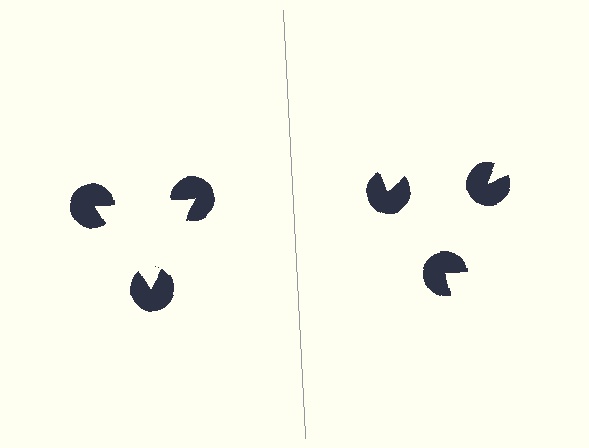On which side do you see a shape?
An illusory triangle appears on the left side. On the right side the wedge cuts are rotated, so no coherent shape forms.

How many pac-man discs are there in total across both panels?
6 — 3 on each side.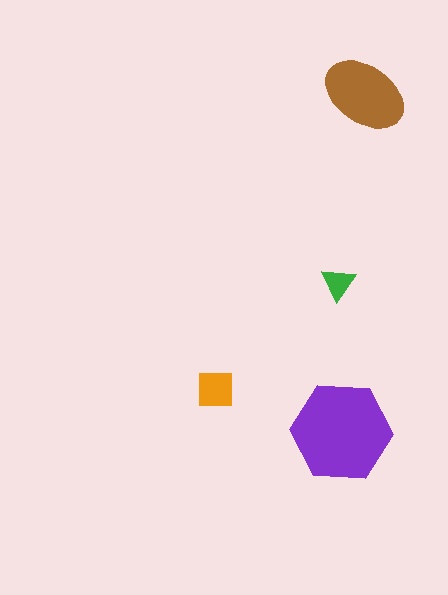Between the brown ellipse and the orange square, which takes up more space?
The brown ellipse.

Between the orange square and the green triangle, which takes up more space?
The orange square.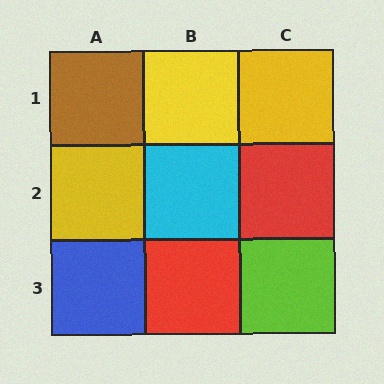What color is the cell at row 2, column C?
Red.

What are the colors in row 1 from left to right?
Brown, yellow, yellow.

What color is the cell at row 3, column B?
Red.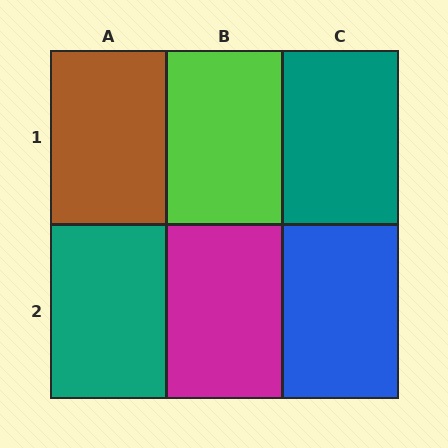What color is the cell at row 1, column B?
Lime.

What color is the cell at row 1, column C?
Teal.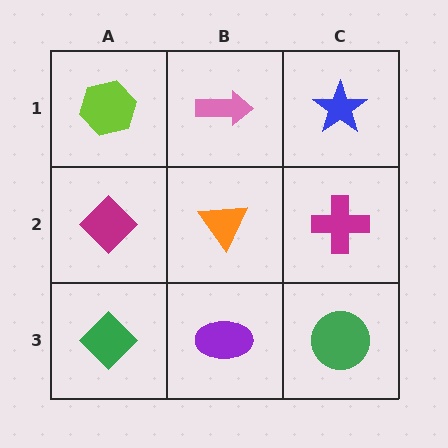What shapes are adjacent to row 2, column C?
A blue star (row 1, column C), a green circle (row 3, column C), an orange triangle (row 2, column B).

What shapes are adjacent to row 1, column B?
An orange triangle (row 2, column B), a lime hexagon (row 1, column A), a blue star (row 1, column C).